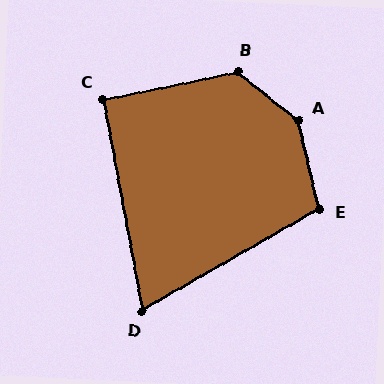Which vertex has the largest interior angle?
A, at approximately 141 degrees.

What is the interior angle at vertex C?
Approximately 91 degrees (approximately right).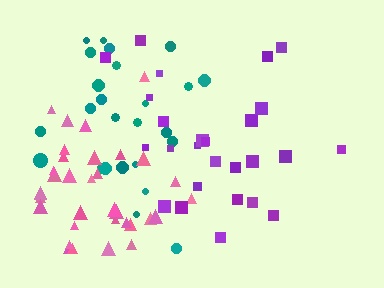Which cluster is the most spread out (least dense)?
Teal.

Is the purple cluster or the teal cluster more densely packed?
Purple.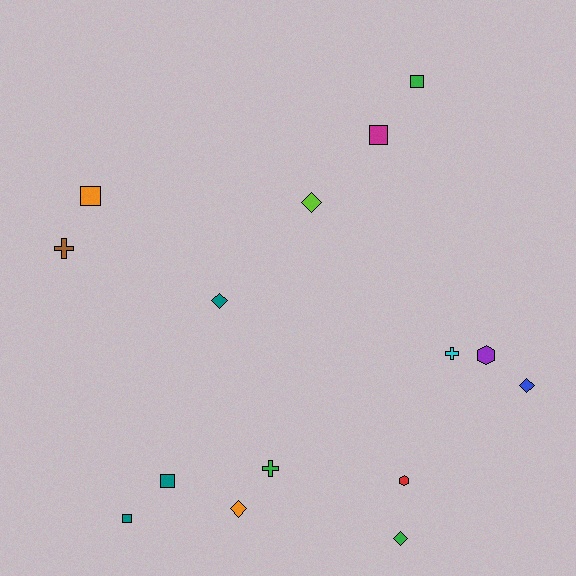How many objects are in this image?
There are 15 objects.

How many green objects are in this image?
There are 3 green objects.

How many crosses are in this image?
There are 3 crosses.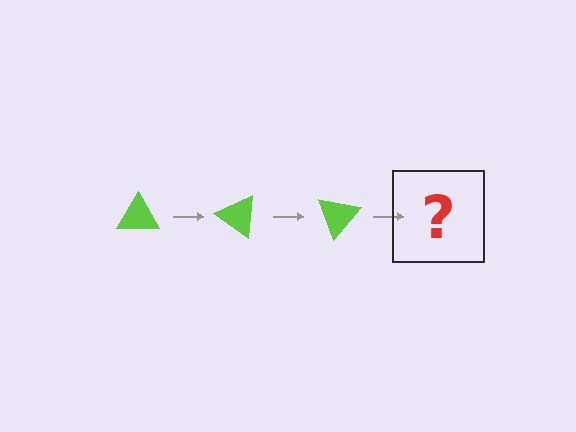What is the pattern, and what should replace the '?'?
The pattern is that the triangle rotates 35 degrees each step. The '?' should be a lime triangle rotated 105 degrees.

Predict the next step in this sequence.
The next step is a lime triangle rotated 105 degrees.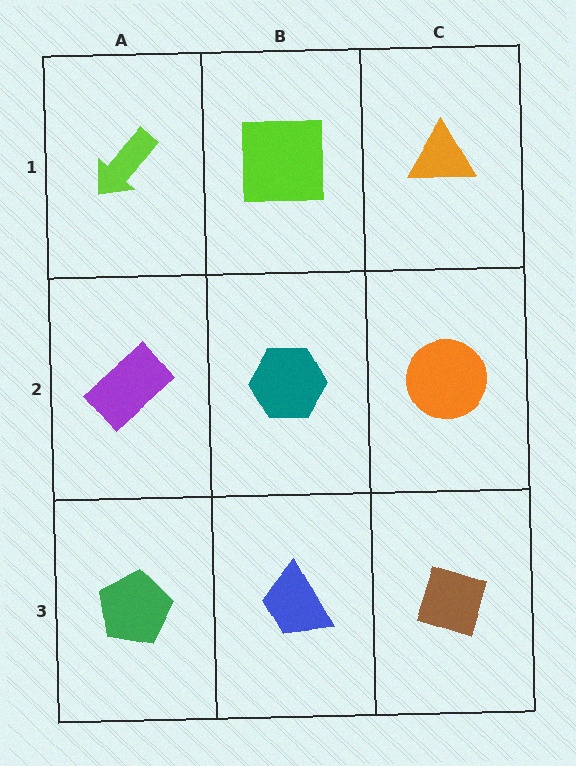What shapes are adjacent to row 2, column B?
A lime square (row 1, column B), a blue trapezoid (row 3, column B), a purple rectangle (row 2, column A), an orange circle (row 2, column C).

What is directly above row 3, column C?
An orange circle.